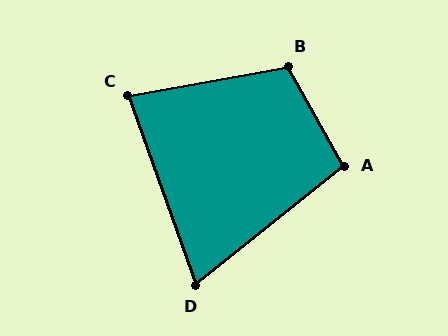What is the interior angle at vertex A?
Approximately 99 degrees (obtuse).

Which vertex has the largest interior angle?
B, at approximately 109 degrees.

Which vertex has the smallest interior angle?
D, at approximately 71 degrees.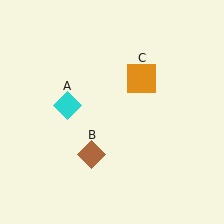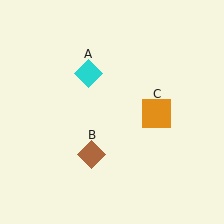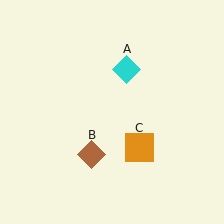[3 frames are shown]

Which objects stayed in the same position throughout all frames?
Brown diamond (object B) remained stationary.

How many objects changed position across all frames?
2 objects changed position: cyan diamond (object A), orange square (object C).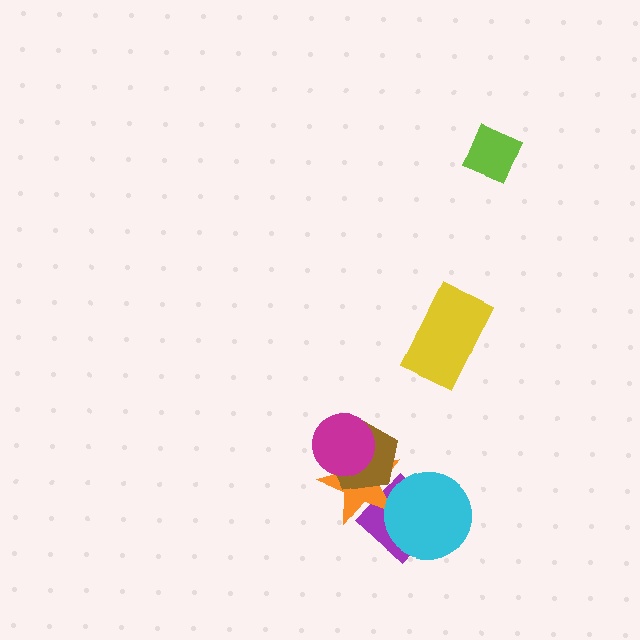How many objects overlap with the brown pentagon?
3 objects overlap with the brown pentagon.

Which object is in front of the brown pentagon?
The magenta circle is in front of the brown pentagon.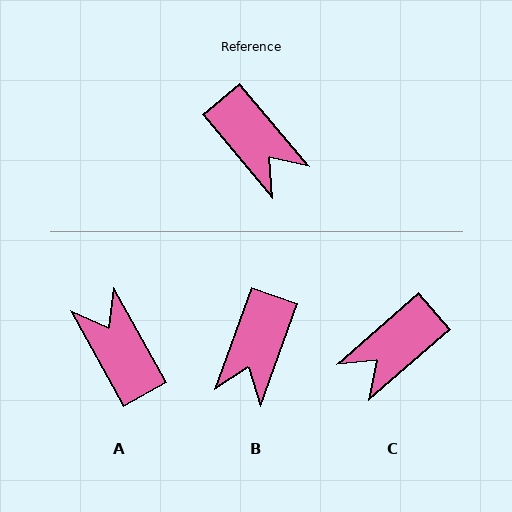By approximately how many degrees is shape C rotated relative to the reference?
Approximately 89 degrees clockwise.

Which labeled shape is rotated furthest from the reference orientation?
A, about 169 degrees away.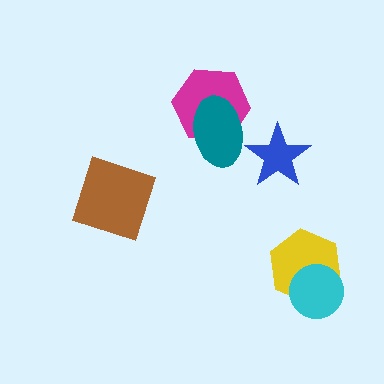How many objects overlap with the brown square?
0 objects overlap with the brown square.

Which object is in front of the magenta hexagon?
The teal ellipse is in front of the magenta hexagon.